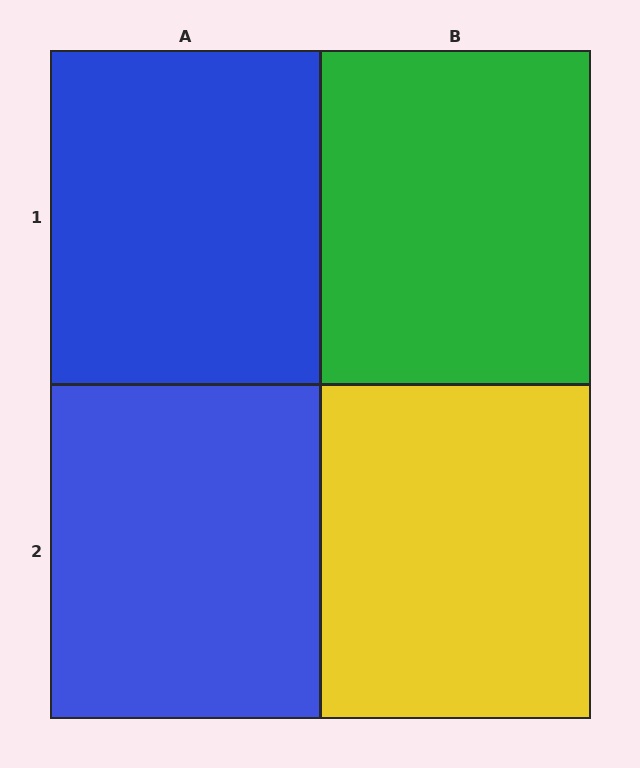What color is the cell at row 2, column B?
Yellow.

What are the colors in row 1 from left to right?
Blue, green.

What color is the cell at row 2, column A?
Blue.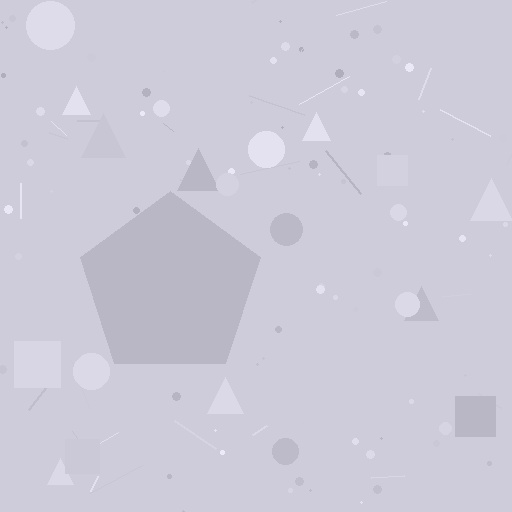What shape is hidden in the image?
A pentagon is hidden in the image.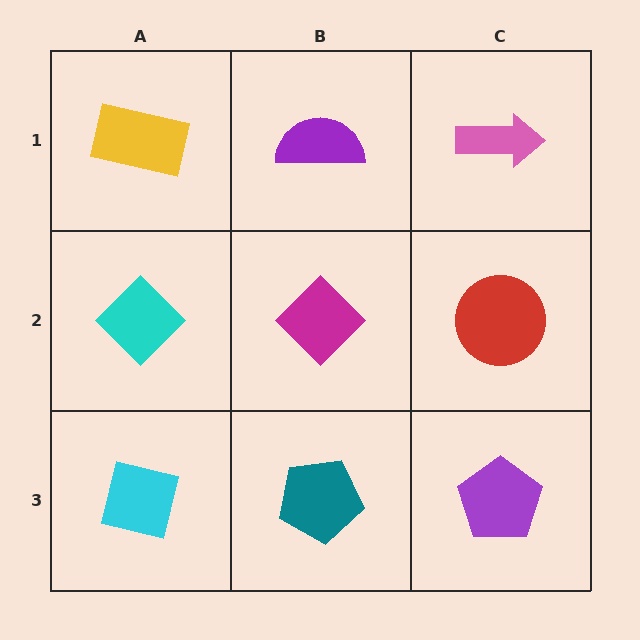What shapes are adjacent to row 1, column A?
A cyan diamond (row 2, column A), a purple semicircle (row 1, column B).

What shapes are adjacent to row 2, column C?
A pink arrow (row 1, column C), a purple pentagon (row 3, column C), a magenta diamond (row 2, column B).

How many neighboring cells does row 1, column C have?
2.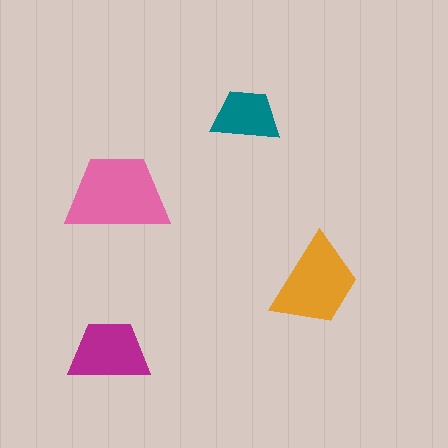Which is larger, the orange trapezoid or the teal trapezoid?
The orange one.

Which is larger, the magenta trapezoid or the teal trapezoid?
The magenta one.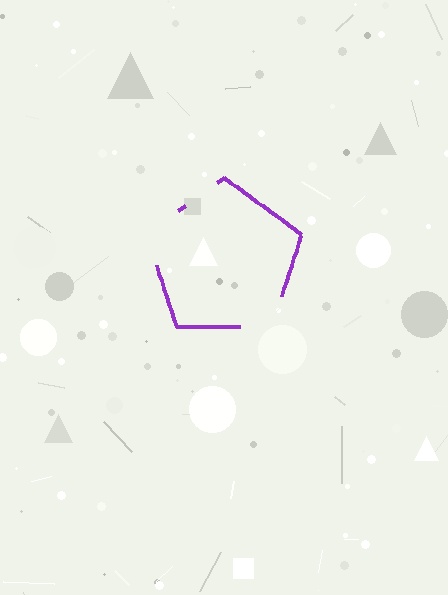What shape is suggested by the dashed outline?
The dashed outline suggests a pentagon.